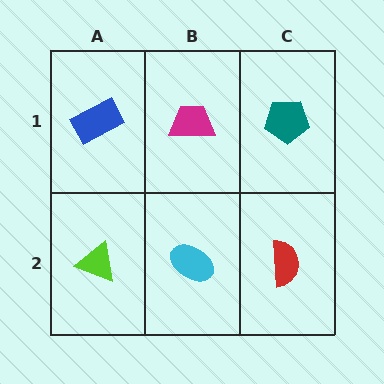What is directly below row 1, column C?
A red semicircle.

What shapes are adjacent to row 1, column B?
A cyan ellipse (row 2, column B), a blue rectangle (row 1, column A), a teal pentagon (row 1, column C).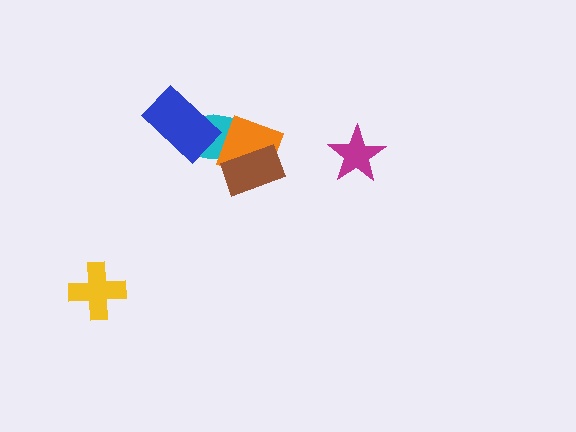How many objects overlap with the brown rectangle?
2 objects overlap with the brown rectangle.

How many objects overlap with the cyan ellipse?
3 objects overlap with the cyan ellipse.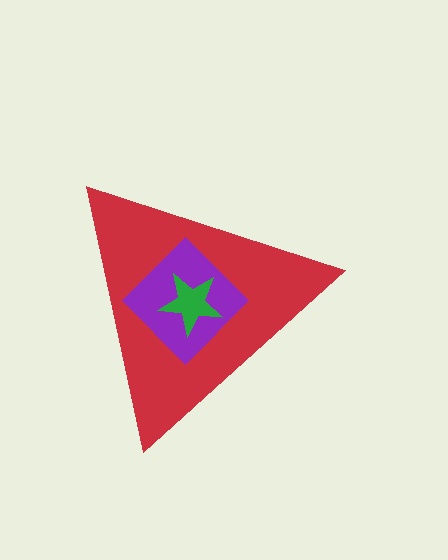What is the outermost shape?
The red triangle.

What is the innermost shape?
The green star.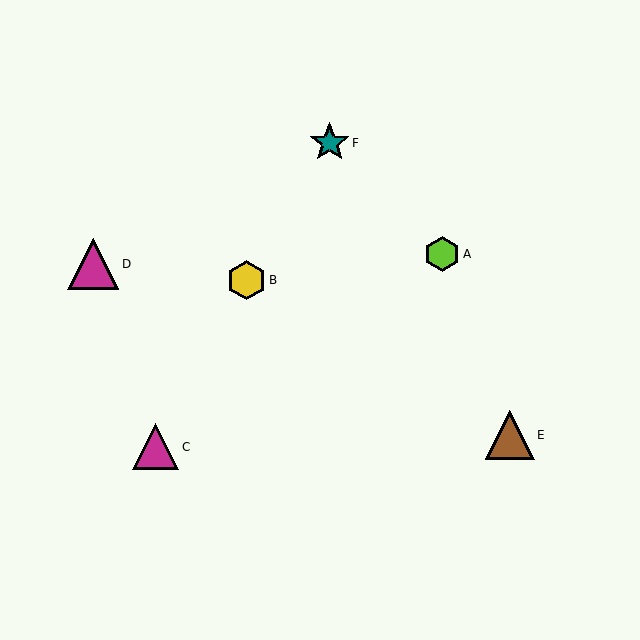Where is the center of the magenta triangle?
The center of the magenta triangle is at (93, 264).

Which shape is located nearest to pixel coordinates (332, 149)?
The teal star (labeled F) at (330, 143) is nearest to that location.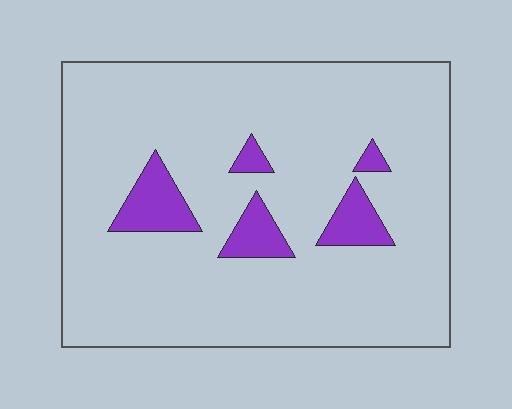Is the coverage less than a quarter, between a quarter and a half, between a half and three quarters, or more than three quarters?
Less than a quarter.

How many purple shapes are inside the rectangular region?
5.